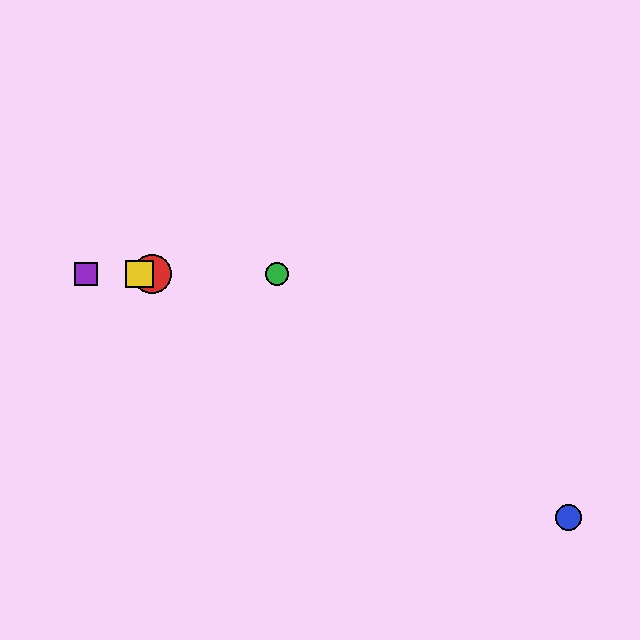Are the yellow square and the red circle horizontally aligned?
Yes, both are at y≈274.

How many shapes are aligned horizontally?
4 shapes (the red circle, the green circle, the yellow square, the purple square) are aligned horizontally.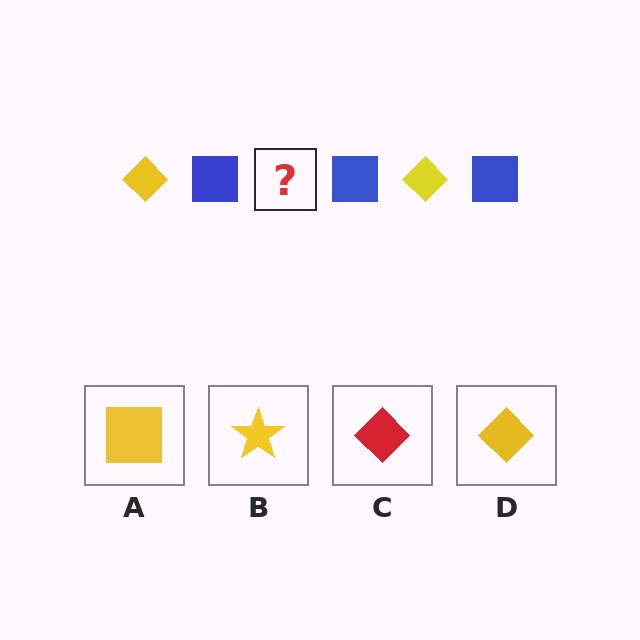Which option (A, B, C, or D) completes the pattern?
D.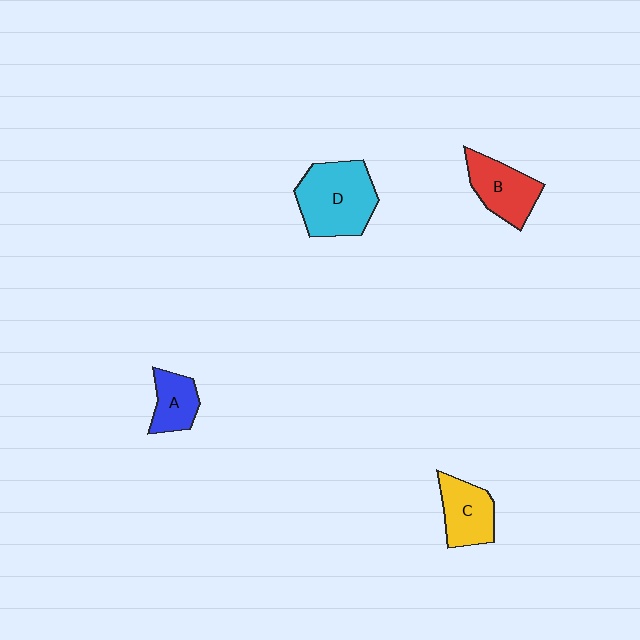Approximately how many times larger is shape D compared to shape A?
Approximately 2.1 times.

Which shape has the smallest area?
Shape A (blue).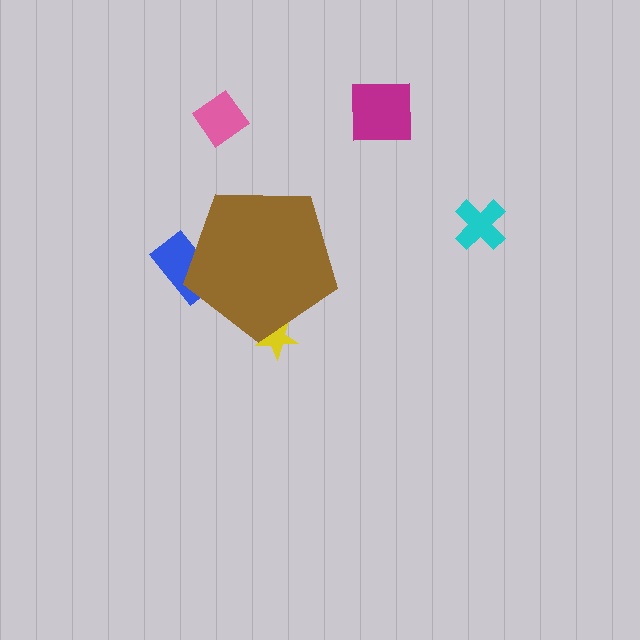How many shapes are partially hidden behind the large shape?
2 shapes are partially hidden.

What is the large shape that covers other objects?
A brown pentagon.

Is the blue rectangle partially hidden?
Yes, the blue rectangle is partially hidden behind the brown pentagon.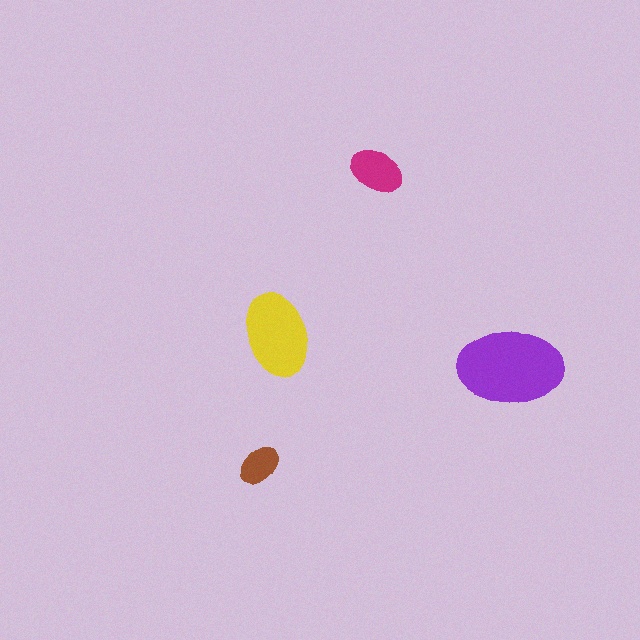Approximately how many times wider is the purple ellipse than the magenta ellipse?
About 2 times wider.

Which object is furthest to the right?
The purple ellipse is rightmost.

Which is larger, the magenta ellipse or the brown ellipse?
The magenta one.